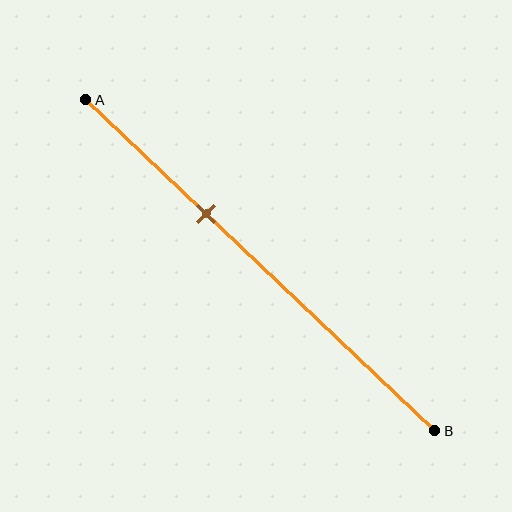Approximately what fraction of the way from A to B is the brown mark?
The brown mark is approximately 35% of the way from A to B.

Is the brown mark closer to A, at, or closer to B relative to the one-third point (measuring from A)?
The brown mark is approximately at the one-third point of segment AB.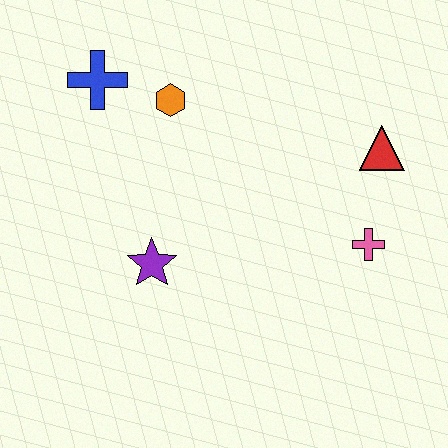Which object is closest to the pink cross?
The red triangle is closest to the pink cross.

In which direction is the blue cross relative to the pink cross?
The blue cross is to the left of the pink cross.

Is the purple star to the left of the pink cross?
Yes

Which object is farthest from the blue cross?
The pink cross is farthest from the blue cross.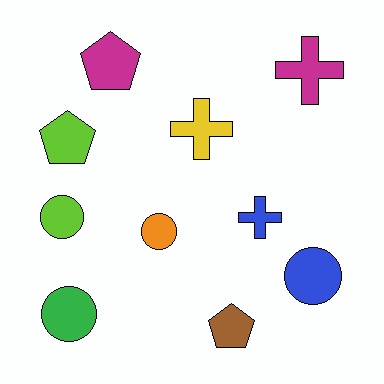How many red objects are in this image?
There are no red objects.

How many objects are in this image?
There are 10 objects.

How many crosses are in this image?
There are 3 crosses.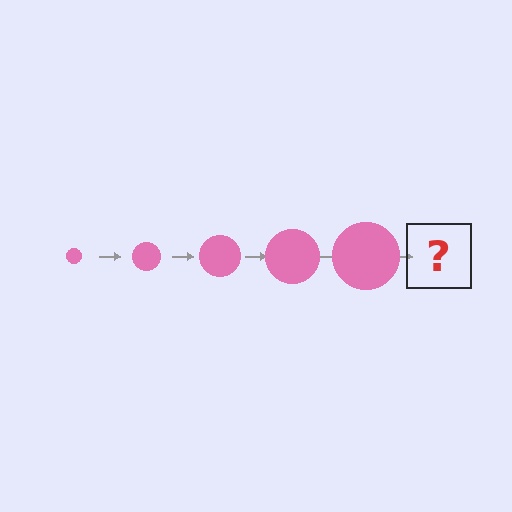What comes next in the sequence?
The next element should be a pink circle, larger than the previous one.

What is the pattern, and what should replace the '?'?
The pattern is that the circle gets progressively larger each step. The '?' should be a pink circle, larger than the previous one.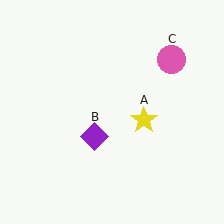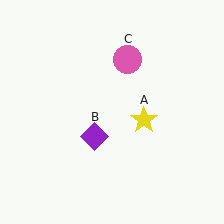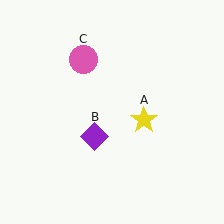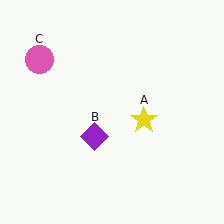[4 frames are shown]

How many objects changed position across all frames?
1 object changed position: pink circle (object C).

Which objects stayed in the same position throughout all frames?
Yellow star (object A) and purple diamond (object B) remained stationary.